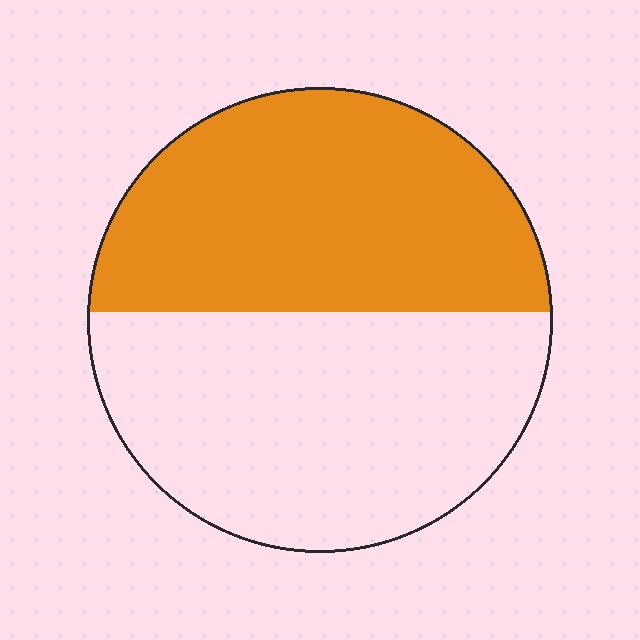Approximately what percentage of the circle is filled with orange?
Approximately 50%.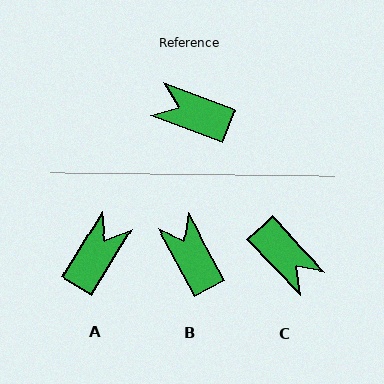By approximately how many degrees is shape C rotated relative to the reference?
Approximately 155 degrees counter-clockwise.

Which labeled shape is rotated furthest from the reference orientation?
C, about 155 degrees away.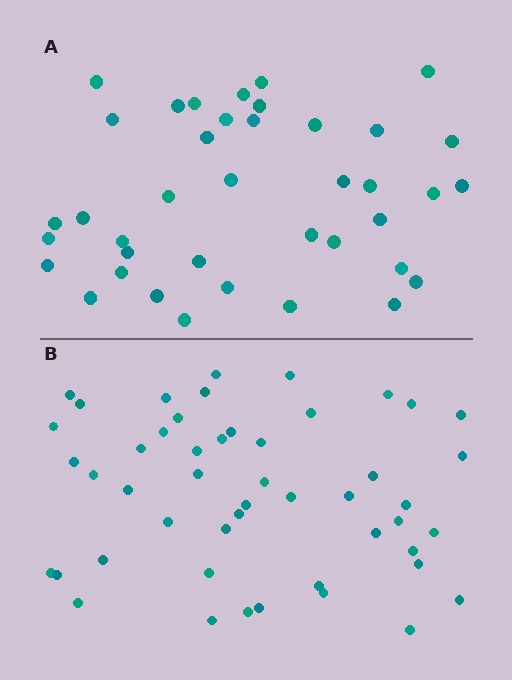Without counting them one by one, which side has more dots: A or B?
Region B (the bottom region) has more dots.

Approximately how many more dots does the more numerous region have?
Region B has roughly 10 or so more dots than region A.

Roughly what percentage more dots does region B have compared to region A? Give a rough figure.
About 25% more.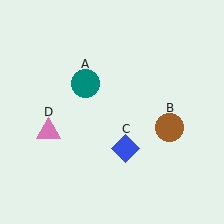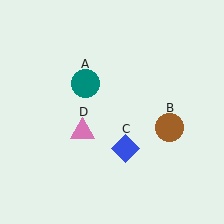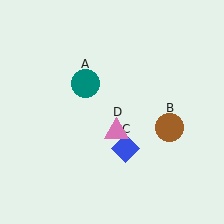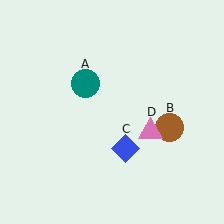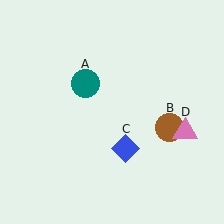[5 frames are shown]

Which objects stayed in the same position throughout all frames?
Teal circle (object A) and brown circle (object B) and blue diamond (object C) remained stationary.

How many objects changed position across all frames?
1 object changed position: pink triangle (object D).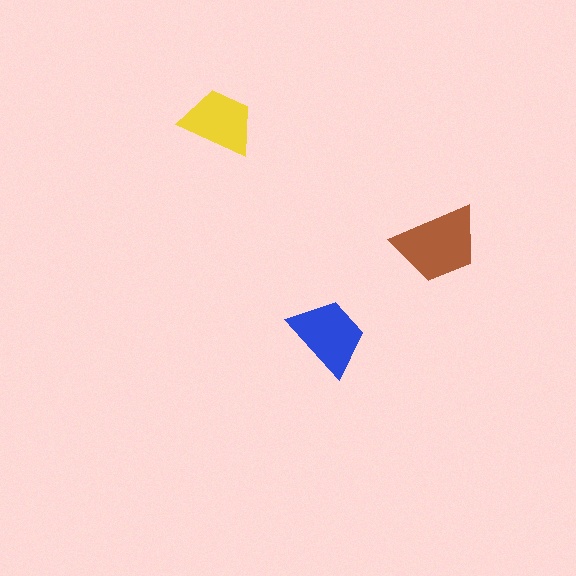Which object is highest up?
The yellow trapezoid is topmost.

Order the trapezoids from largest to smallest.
the brown one, the blue one, the yellow one.